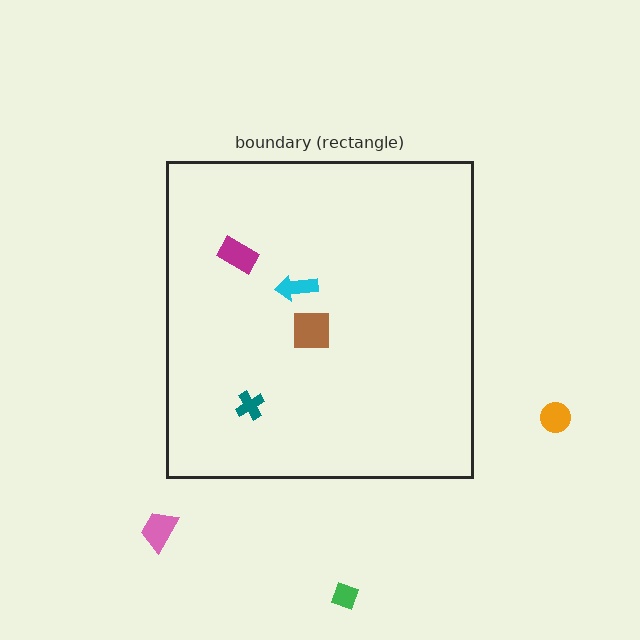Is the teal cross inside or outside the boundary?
Inside.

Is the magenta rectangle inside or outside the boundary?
Inside.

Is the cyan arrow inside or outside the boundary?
Inside.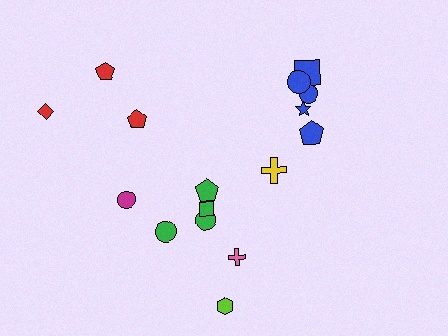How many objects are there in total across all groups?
There are 16 objects.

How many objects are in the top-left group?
There are 3 objects.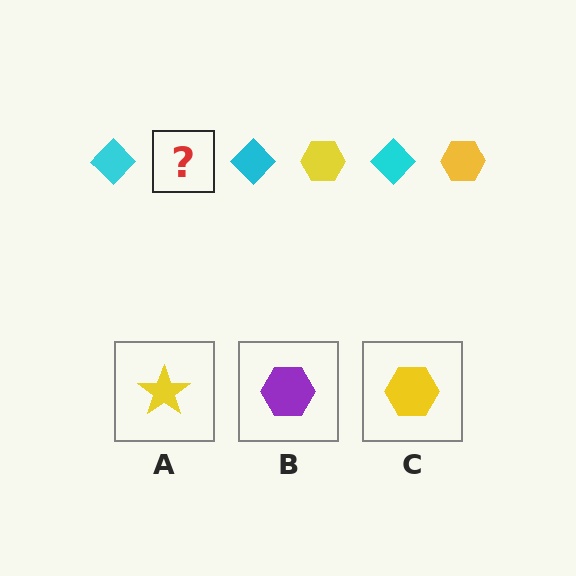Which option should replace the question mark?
Option C.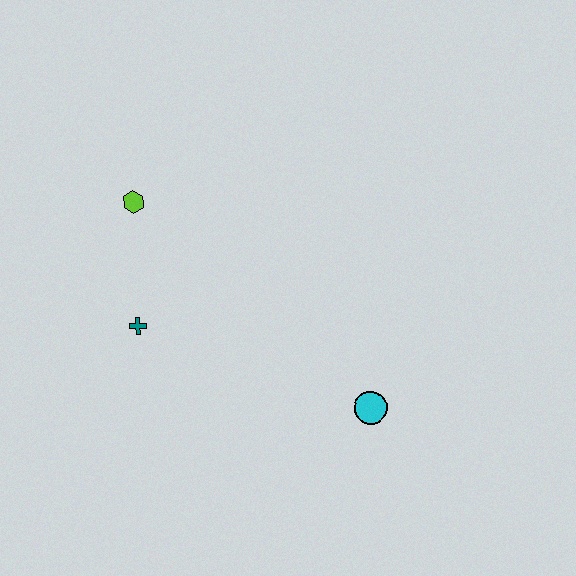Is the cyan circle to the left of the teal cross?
No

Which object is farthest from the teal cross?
The cyan circle is farthest from the teal cross.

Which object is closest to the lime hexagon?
The teal cross is closest to the lime hexagon.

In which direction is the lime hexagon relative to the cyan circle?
The lime hexagon is to the left of the cyan circle.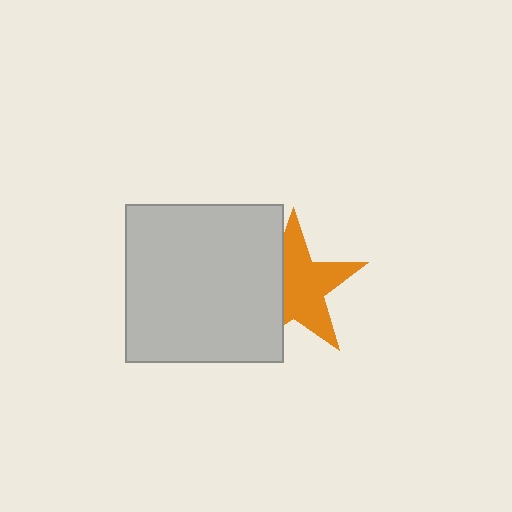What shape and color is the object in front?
The object in front is a light gray square.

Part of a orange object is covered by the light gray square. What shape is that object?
It is a star.